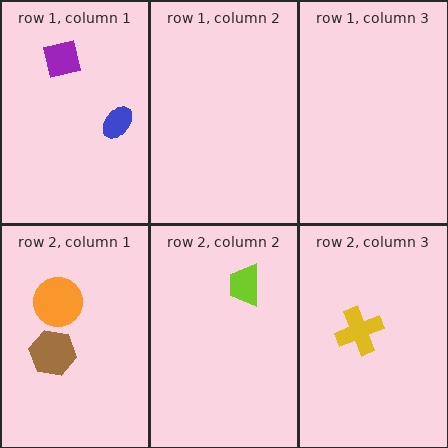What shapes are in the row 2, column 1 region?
The orange circle, the brown hexagon.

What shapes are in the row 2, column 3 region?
The yellow cross.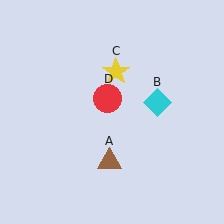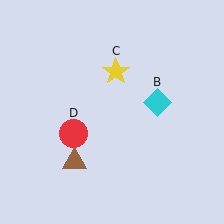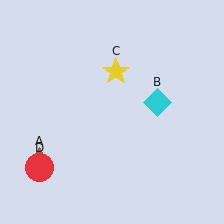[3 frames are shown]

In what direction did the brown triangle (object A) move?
The brown triangle (object A) moved left.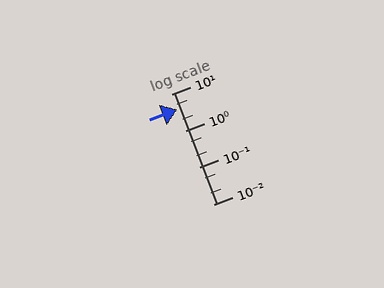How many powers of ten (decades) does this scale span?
The scale spans 3 decades, from 0.01 to 10.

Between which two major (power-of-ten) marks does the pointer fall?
The pointer is between 1 and 10.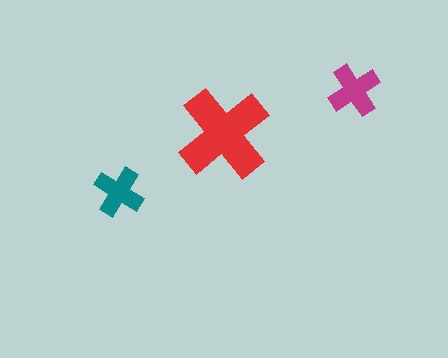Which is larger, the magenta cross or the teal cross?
The magenta one.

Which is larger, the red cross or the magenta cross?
The red one.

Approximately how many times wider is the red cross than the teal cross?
About 2 times wider.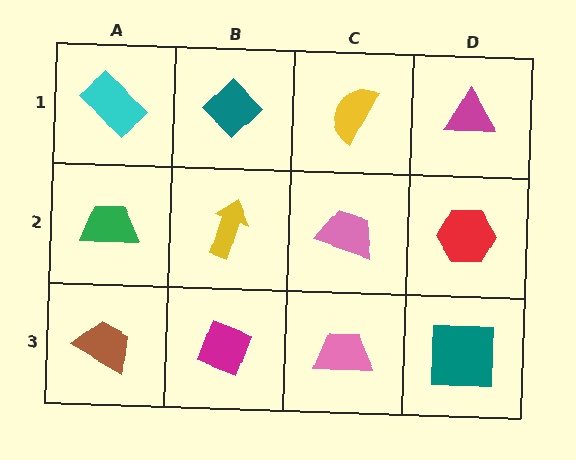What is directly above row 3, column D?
A red hexagon.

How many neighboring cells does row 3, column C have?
3.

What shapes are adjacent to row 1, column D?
A red hexagon (row 2, column D), a yellow semicircle (row 1, column C).